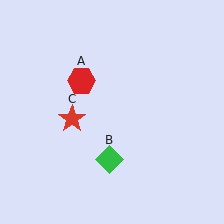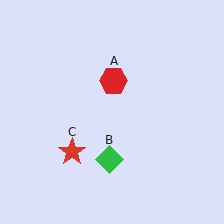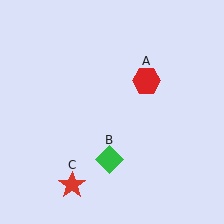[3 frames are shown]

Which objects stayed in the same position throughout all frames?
Green diamond (object B) remained stationary.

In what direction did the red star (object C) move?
The red star (object C) moved down.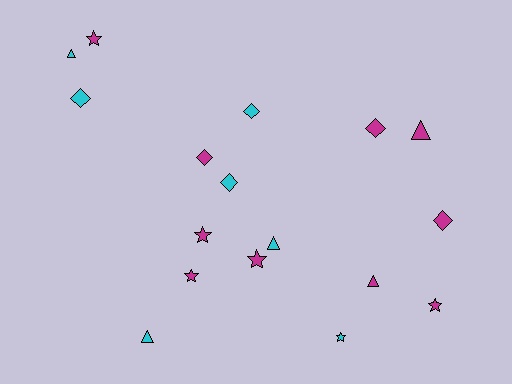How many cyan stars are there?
There is 1 cyan star.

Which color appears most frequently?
Magenta, with 10 objects.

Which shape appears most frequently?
Diamond, with 6 objects.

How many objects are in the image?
There are 17 objects.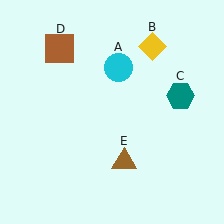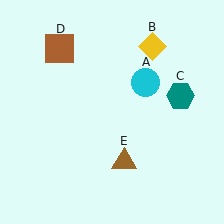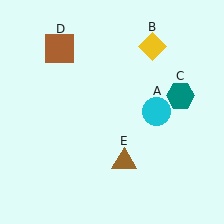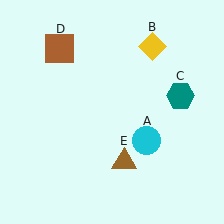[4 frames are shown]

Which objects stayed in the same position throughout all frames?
Yellow diamond (object B) and teal hexagon (object C) and brown square (object D) and brown triangle (object E) remained stationary.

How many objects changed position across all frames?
1 object changed position: cyan circle (object A).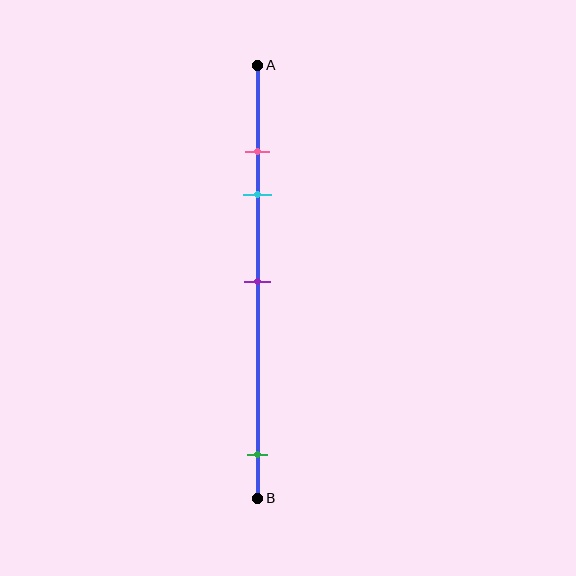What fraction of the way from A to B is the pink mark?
The pink mark is approximately 20% (0.2) of the way from A to B.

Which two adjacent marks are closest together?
The pink and cyan marks are the closest adjacent pair.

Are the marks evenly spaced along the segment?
No, the marks are not evenly spaced.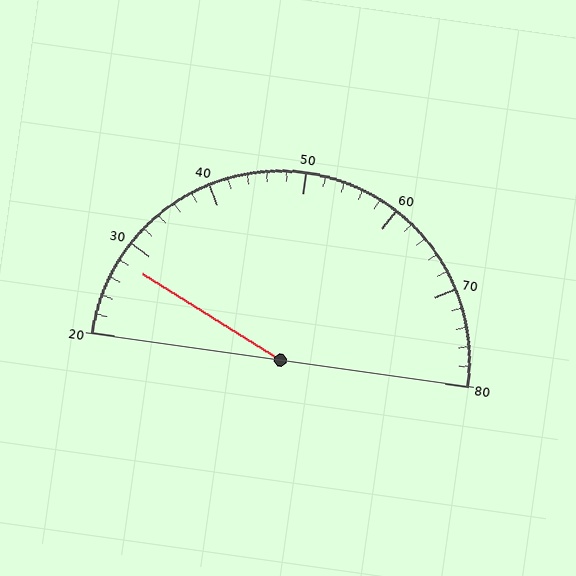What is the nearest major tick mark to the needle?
The nearest major tick mark is 30.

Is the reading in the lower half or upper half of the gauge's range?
The reading is in the lower half of the range (20 to 80).